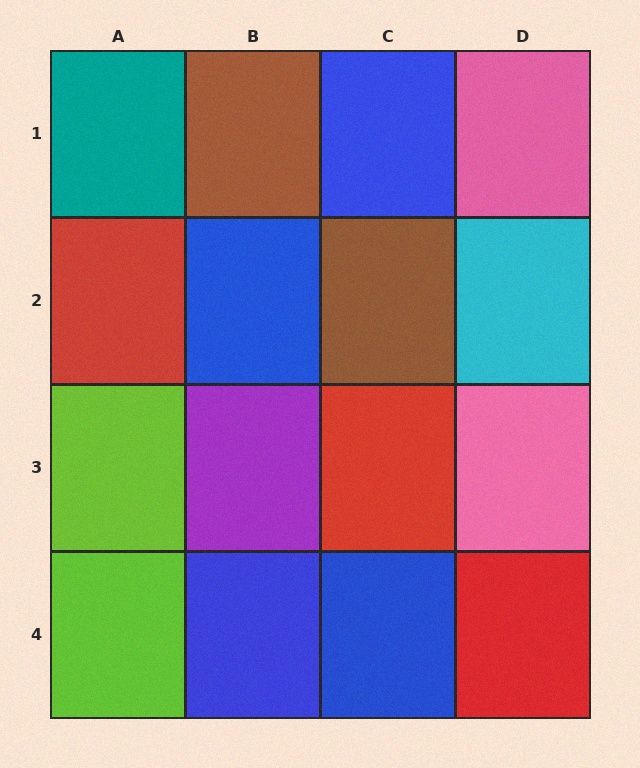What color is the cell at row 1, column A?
Teal.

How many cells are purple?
1 cell is purple.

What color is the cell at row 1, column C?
Blue.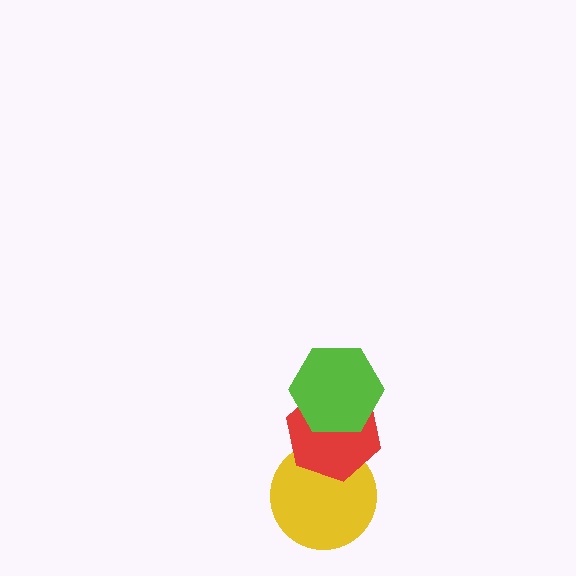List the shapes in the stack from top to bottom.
From top to bottom: the lime hexagon, the red hexagon, the yellow circle.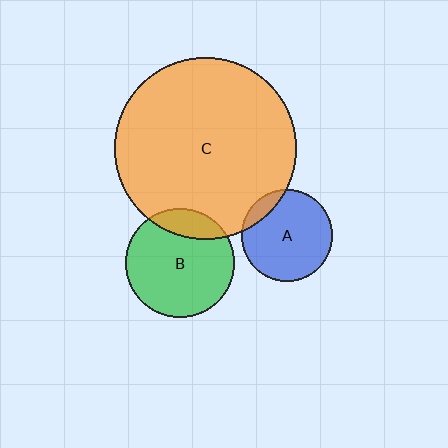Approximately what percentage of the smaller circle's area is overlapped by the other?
Approximately 10%.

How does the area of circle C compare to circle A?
Approximately 3.9 times.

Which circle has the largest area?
Circle C (orange).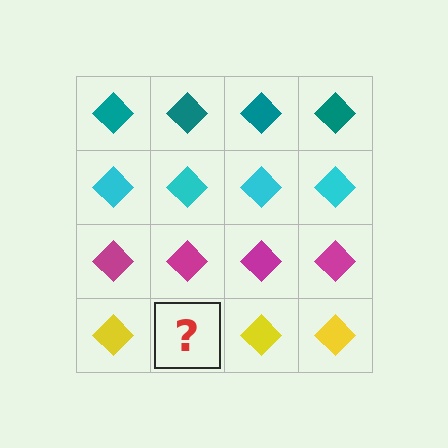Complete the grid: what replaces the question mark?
The question mark should be replaced with a yellow diamond.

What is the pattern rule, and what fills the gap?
The rule is that each row has a consistent color. The gap should be filled with a yellow diamond.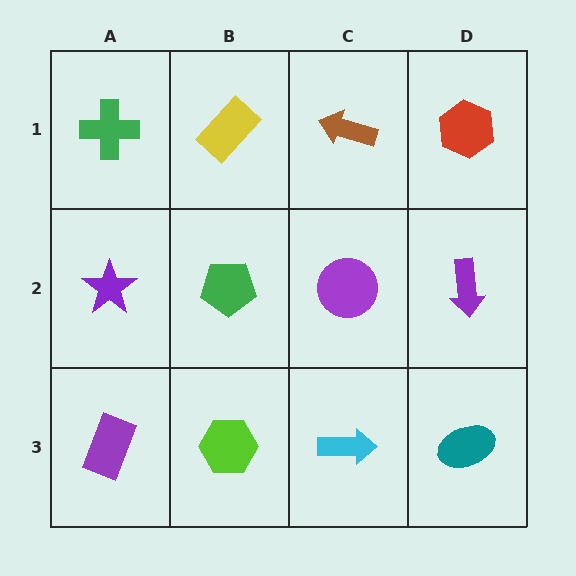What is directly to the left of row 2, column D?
A purple circle.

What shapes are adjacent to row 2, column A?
A green cross (row 1, column A), a purple rectangle (row 3, column A), a green pentagon (row 2, column B).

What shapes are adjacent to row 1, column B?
A green pentagon (row 2, column B), a green cross (row 1, column A), a brown arrow (row 1, column C).